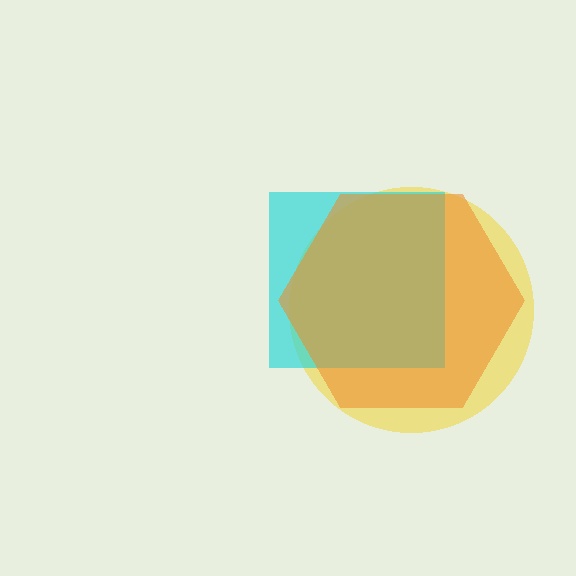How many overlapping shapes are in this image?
There are 3 overlapping shapes in the image.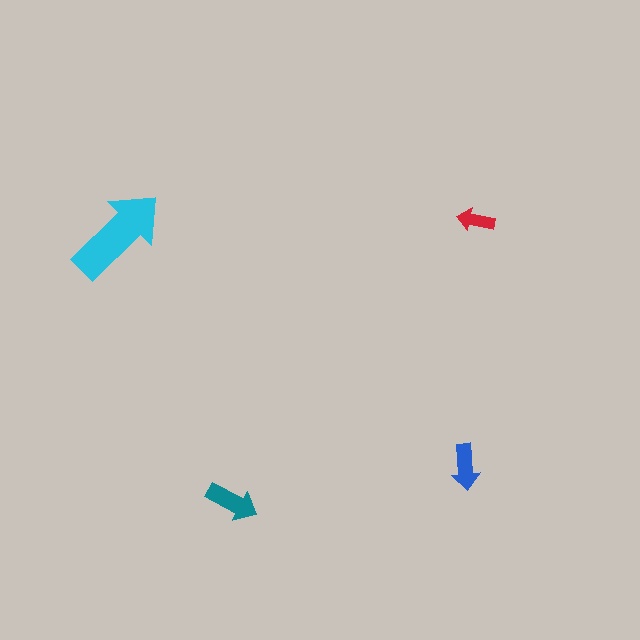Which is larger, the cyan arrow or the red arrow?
The cyan one.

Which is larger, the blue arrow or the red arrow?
The blue one.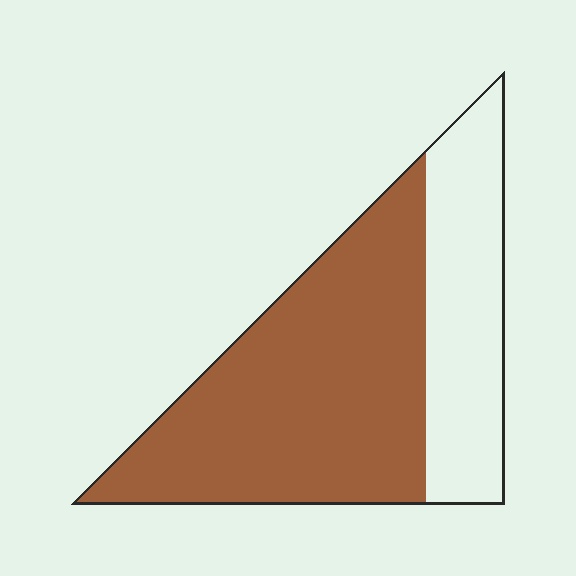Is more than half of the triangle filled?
Yes.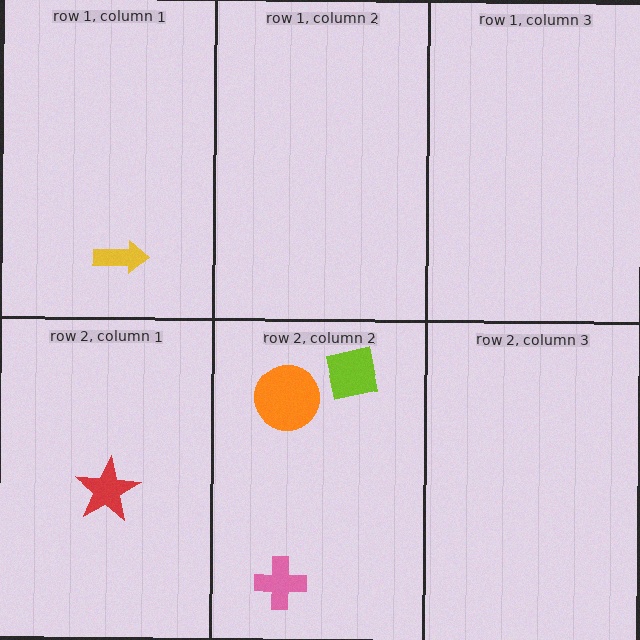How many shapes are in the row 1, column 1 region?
1.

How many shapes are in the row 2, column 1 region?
1.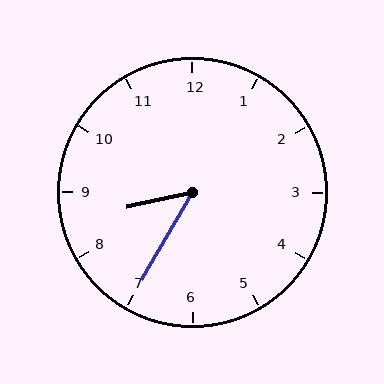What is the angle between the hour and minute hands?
Approximately 48 degrees.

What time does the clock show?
8:35.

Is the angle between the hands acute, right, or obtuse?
It is acute.